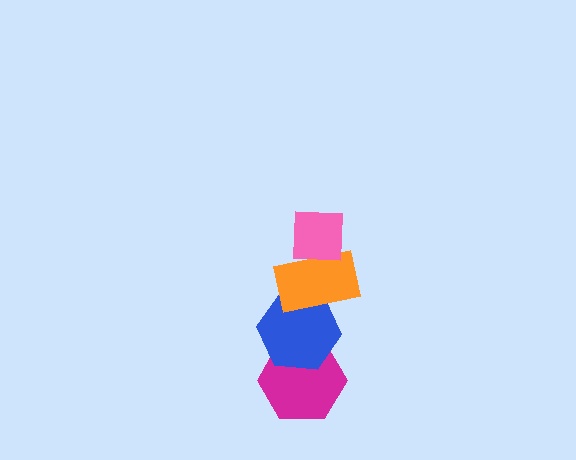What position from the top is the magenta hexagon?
The magenta hexagon is 4th from the top.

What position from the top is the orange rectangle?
The orange rectangle is 2nd from the top.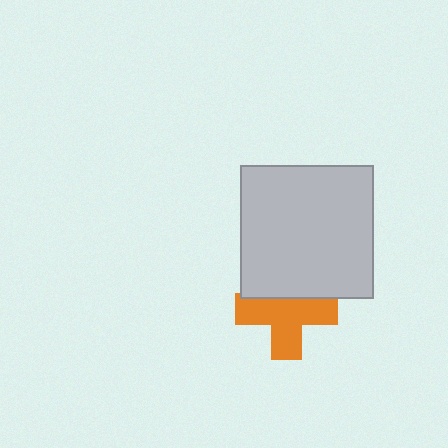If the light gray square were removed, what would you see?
You would see the complete orange cross.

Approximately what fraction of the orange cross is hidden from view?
Roughly 31% of the orange cross is hidden behind the light gray square.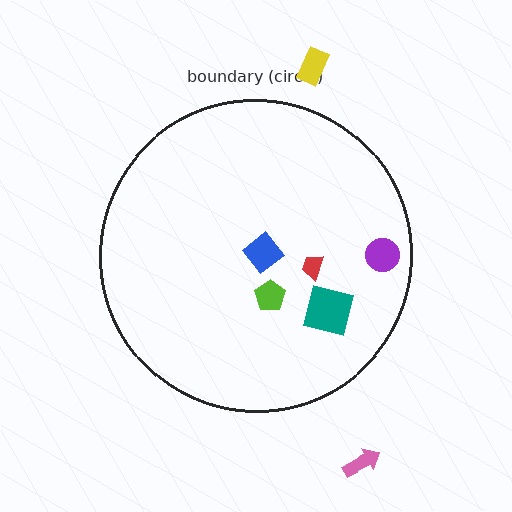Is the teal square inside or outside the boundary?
Inside.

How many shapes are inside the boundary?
5 inside, 2 outside.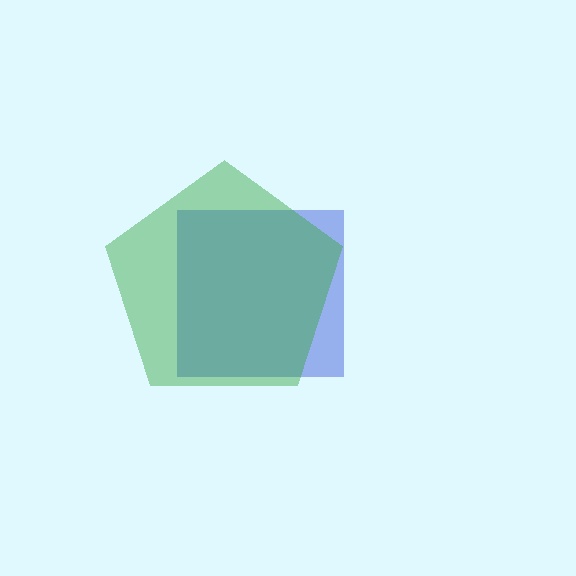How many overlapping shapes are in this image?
There are 2 overlapping shapes in the image.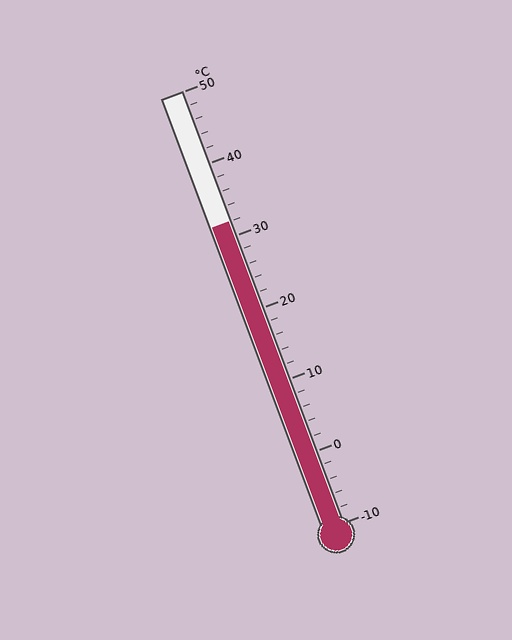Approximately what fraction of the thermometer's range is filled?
The thermometer is filled to approximately 70% of its range.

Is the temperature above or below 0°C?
The temperature is above 0°C.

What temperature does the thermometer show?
The thermometer shows approximately 32°C.